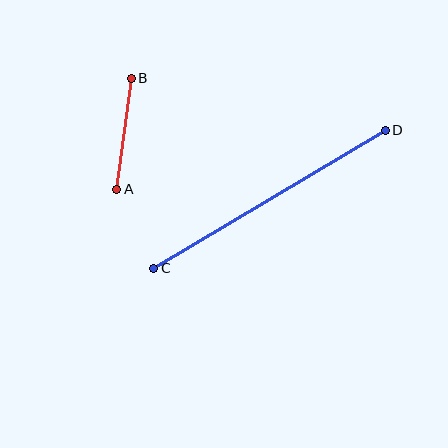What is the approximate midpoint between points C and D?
The midpoint is at approximately (270, 199) pixels.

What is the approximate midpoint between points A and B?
The midpoint is at approximately (124, 134) pixels.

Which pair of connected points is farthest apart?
Points C and D are farthest apart.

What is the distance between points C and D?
The distance is approximately 270 pixels.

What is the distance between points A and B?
The distance is approximately 112 pixels.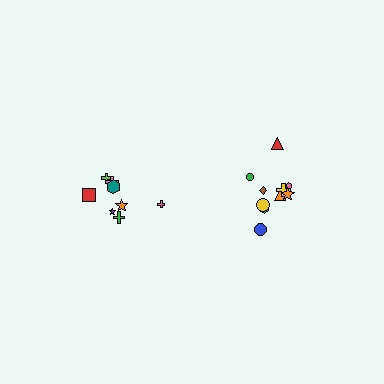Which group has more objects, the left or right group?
The right group.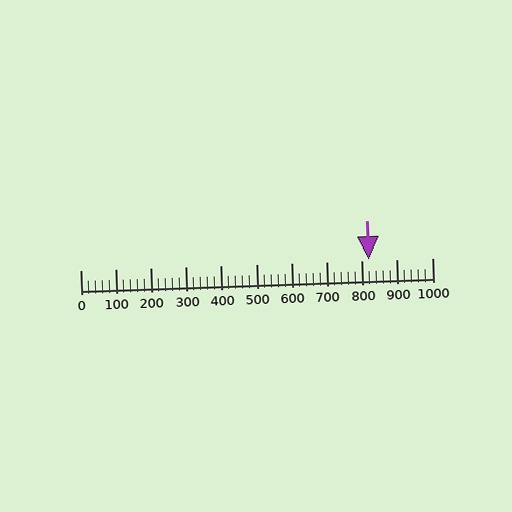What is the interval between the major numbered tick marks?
The major tick marks are spaced 100 units apart.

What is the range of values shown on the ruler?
The ruler shows values from 0 to 1000.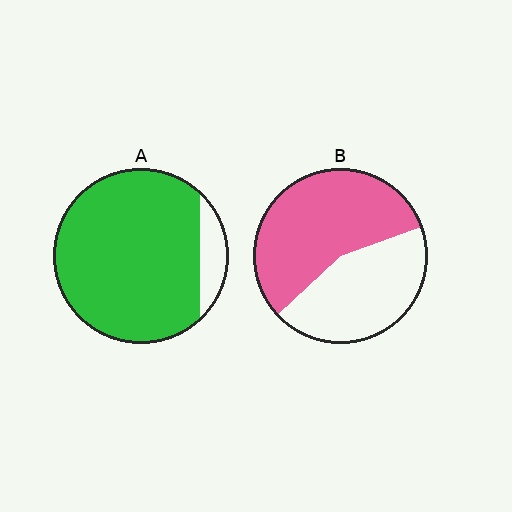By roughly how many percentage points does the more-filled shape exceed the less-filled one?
By roughly 35 percentage points (A over B).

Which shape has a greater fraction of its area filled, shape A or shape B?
Shape A.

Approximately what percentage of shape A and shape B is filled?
A is approximately 90% and B is approximately 55%.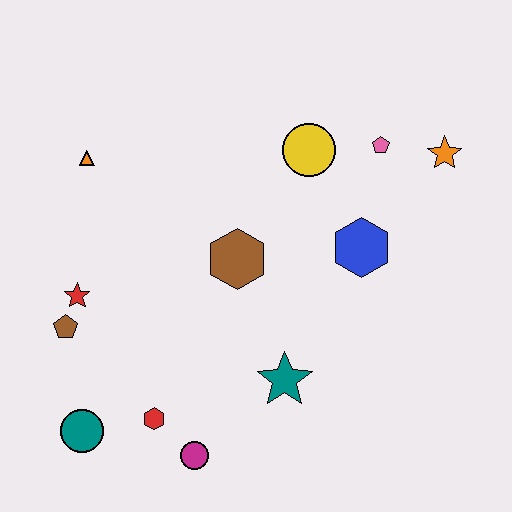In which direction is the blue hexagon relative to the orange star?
The blue hexagon is below the orange star.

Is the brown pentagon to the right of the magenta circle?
No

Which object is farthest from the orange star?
The teal circle is farthest from the orange star.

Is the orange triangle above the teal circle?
Yes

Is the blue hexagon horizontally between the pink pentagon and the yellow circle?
Yes